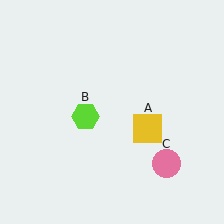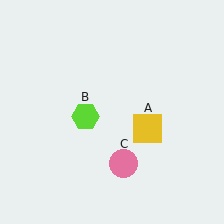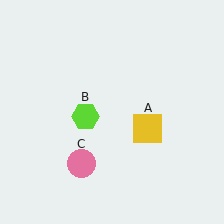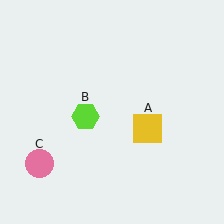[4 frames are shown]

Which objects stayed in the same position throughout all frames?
Yellow square (object A) and lime hexagon (object B) remained stationary.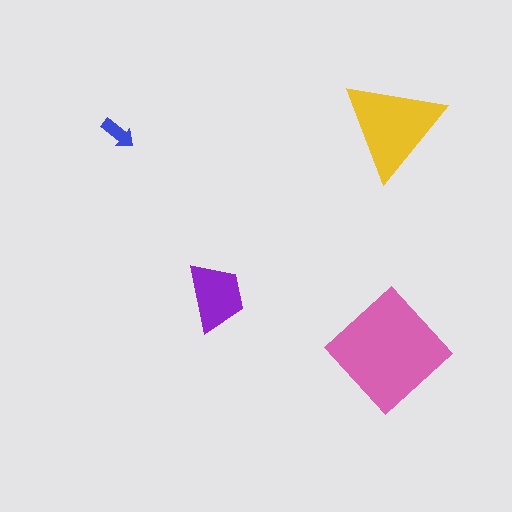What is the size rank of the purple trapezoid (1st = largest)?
3rd.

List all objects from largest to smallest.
The pink diamond, the yellow triangle, the purple trapezoid, the blue arrow.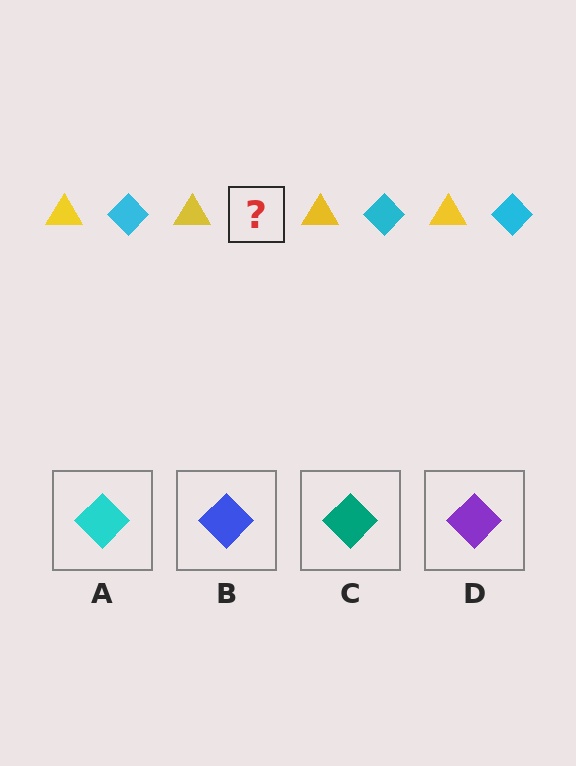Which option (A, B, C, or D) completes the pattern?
A.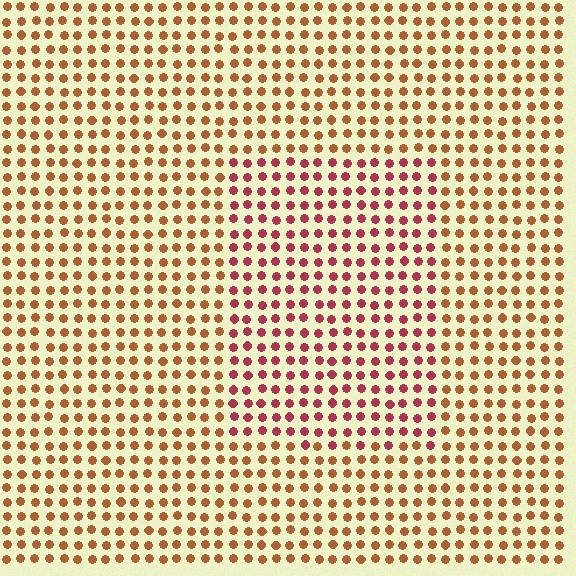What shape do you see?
I see a rectangle.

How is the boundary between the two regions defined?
The boundary is defined purely by a slight shift in hue (about 38 degrees). Spacing, size, and orientation are identical on both sides.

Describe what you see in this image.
The image is filled with small brown elements in a uniform arrangement. A rectangle-shaped region is visible where the elements are tinted to a slightly different hue, forming a subtle color boundary.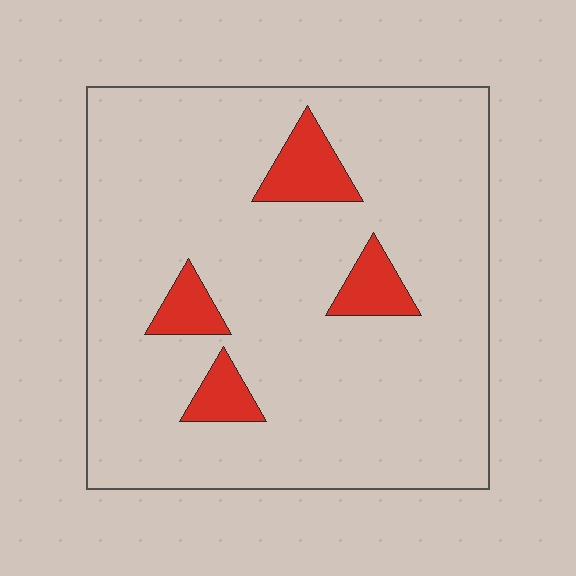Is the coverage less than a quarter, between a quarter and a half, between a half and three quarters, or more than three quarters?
Less than a quarter.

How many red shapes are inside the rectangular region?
4.